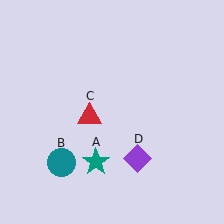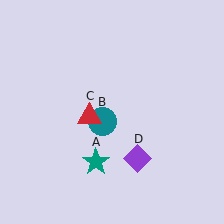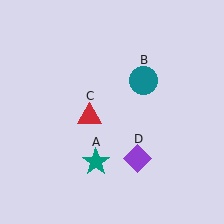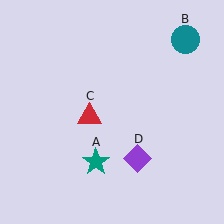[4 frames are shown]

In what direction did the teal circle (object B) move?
The teal circle (object B) moved up and to the right.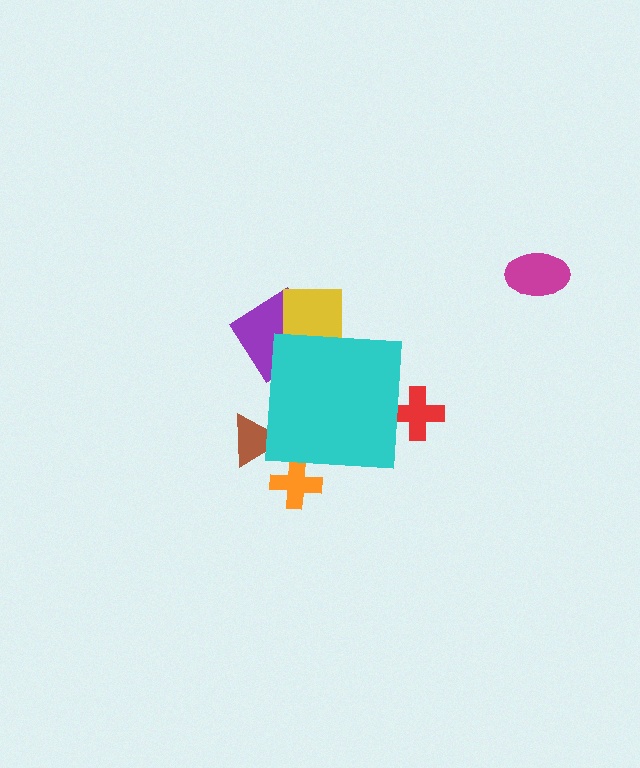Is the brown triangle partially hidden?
Yes, the brown triangle is partially hidden behind the cyan square.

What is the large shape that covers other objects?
A cyan square.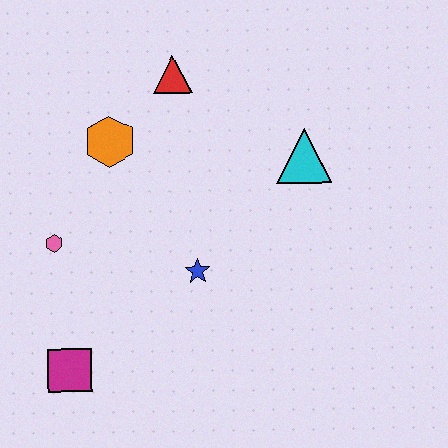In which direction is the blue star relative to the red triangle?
The blue star is below the red triangle.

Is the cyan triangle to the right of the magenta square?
Yes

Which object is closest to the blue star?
The pink hexagon is closest to the blue star.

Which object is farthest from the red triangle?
The magenta square is farthest from the red triangle.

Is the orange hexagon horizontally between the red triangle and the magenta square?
Yes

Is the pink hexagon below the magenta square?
No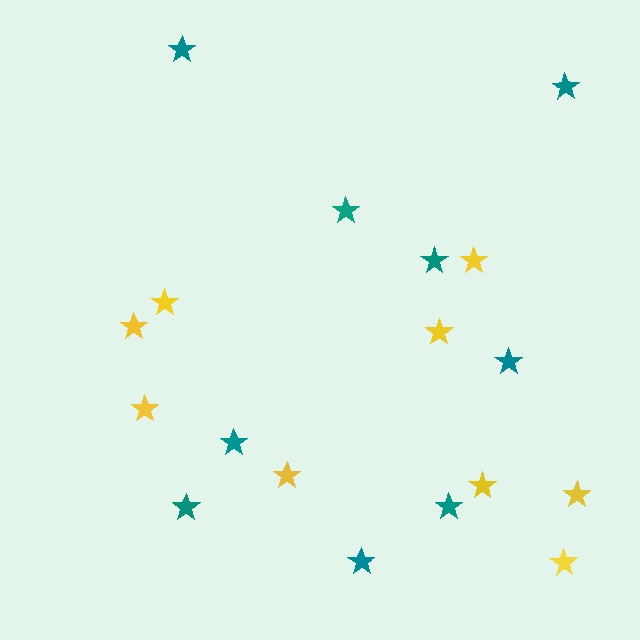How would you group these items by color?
There are 2 groups: one group of teal stars (9) and one group of yellow stars (9).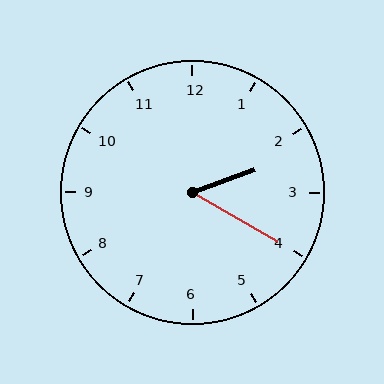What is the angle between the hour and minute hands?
Approximately 50 degrees.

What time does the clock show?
2:20.